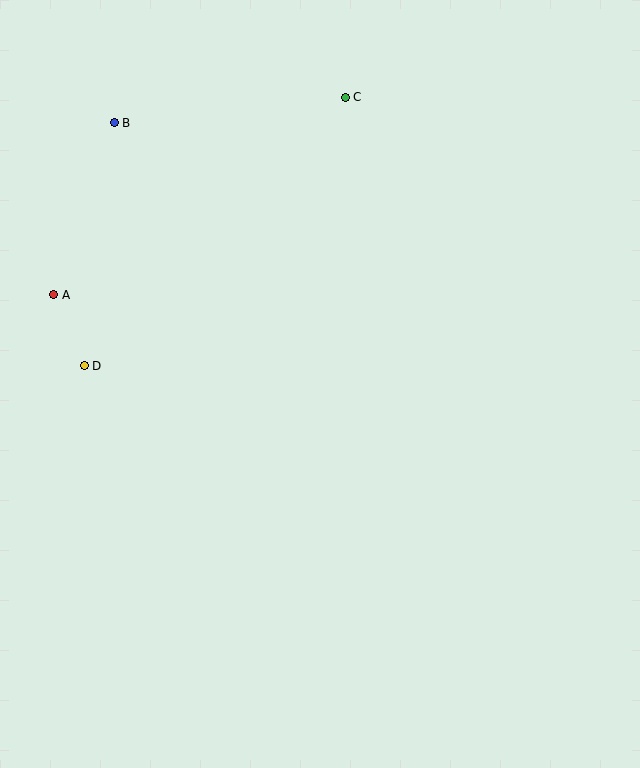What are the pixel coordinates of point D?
Point D is at (84, 366).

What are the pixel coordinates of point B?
Point B is at (114, 123).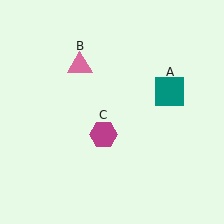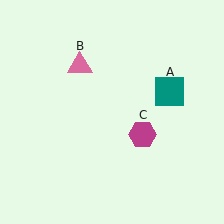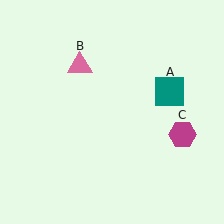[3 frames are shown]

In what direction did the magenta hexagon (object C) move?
The magenta hexagon (object C) moved right.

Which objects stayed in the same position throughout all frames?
Teal square (object A) and pink triangle (object B) remained stationary.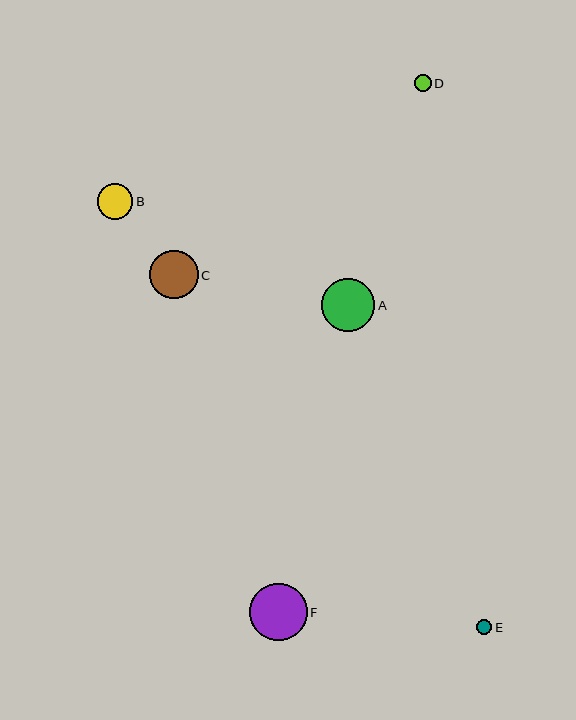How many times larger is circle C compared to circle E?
Circle C is approximately 3.2 times the size of circle E.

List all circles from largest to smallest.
From largest to smallest: F, A, C, B, D, E.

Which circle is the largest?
Circle F is the largest with a size of approximately 58 pixels.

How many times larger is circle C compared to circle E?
Circle C is approximately 3.2 times the size of circle E.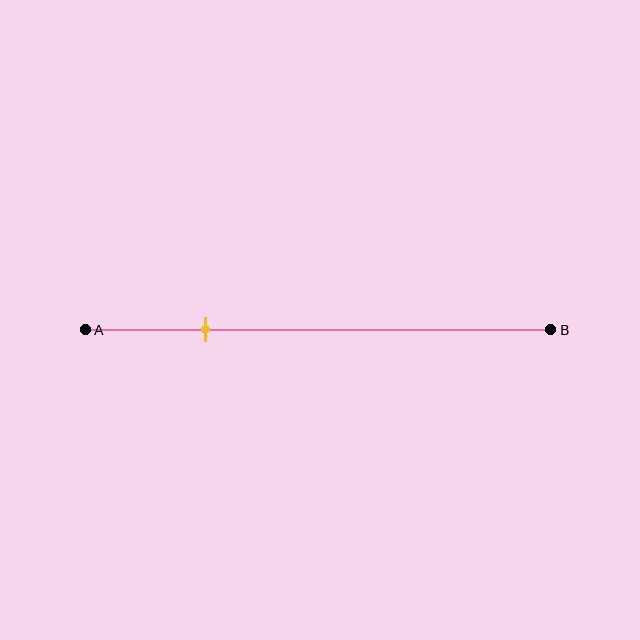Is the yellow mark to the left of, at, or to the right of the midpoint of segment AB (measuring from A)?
The yellow mark is to the left of the midpoint of segment AB.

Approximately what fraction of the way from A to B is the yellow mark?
The yellow mark is approximately 25% of the way from A to B.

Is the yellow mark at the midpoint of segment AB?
No, the mark is at about 25% from A, not at the 50% midpoint.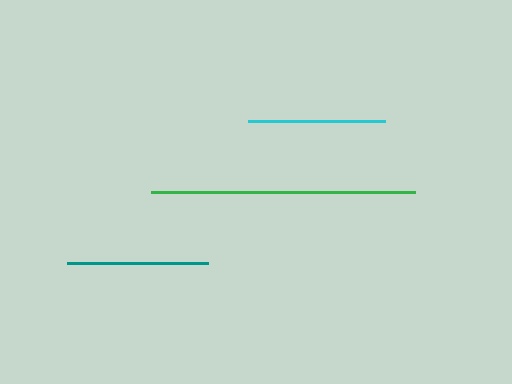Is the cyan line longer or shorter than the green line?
The green line is longer than the cyan line.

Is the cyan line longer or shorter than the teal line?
The teal line is longer than the cyan line.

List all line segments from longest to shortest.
From longest to shortest: green, teal, cyan.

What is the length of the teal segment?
The teal segment is approximately 141 pixels long.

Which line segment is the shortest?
The cyan line is the shortest at approximately 138 pixels.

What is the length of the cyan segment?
The cyan segment is approximately 138 pixels long.